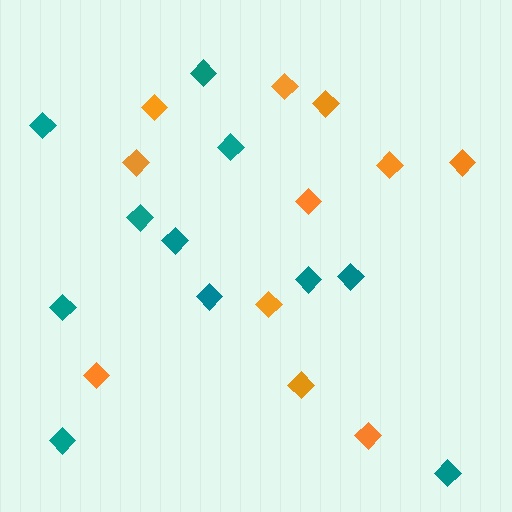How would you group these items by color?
There are 2 groups: one group of orange diamonds (11) and one group of teal diamonds (11).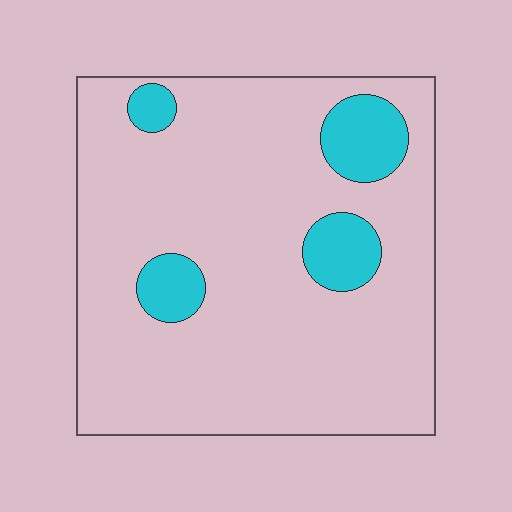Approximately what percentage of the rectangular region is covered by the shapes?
Approximately 15%.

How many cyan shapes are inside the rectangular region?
4.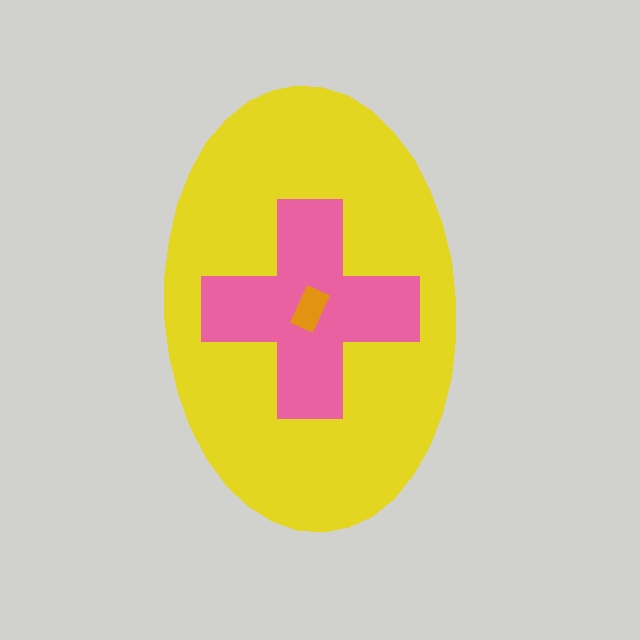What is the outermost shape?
The yellow ellipse.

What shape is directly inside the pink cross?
The orange rectangle.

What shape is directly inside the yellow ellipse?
The pink cross.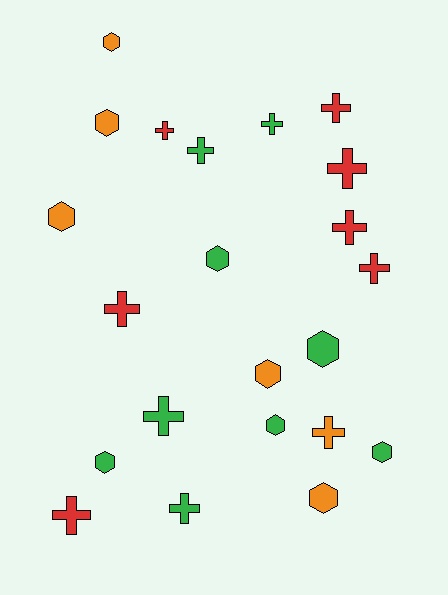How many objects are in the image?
There are 22 objects.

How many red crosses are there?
There are 7 red crosses.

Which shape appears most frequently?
Cross, with 12 objects.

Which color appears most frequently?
Green, with 9 objects.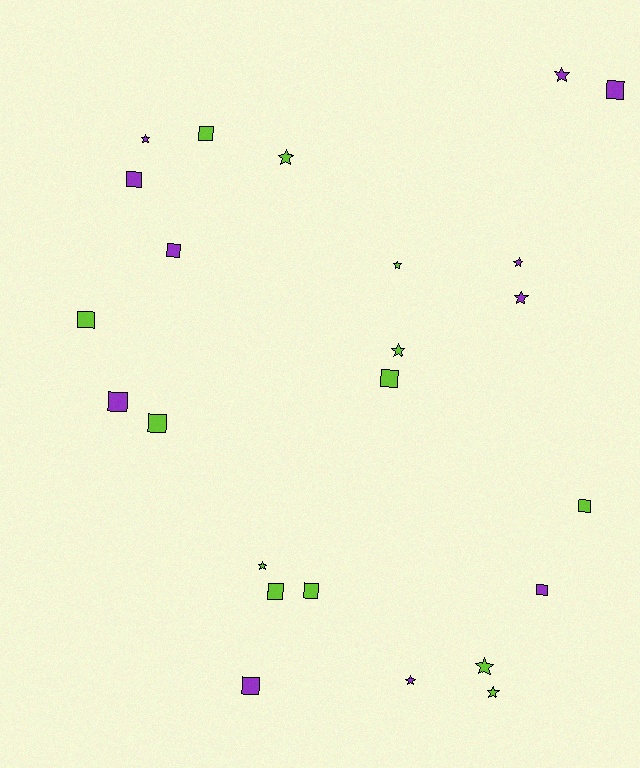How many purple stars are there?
There are 5 purple stars.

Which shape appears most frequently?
Square, with 13 objects.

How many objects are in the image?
There are 24 objects.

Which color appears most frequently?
Lime, with 13 objects.